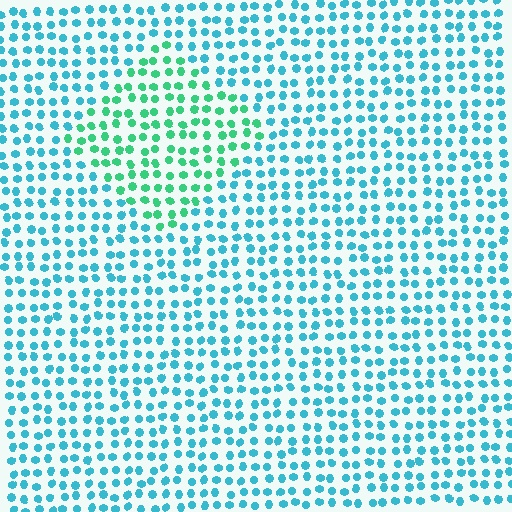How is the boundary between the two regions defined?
The boundary is defined purely by a slight shift in hue (about 40 degrees). Spacing, size, and orientation are identical on both sides.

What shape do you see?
I see a diamond.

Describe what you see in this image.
The image is filled with small cyan elements in a uniform arrangement. A diamond-shaped region is visible where the elements are tinted to a slightly different hue, forming a subtle color boundary.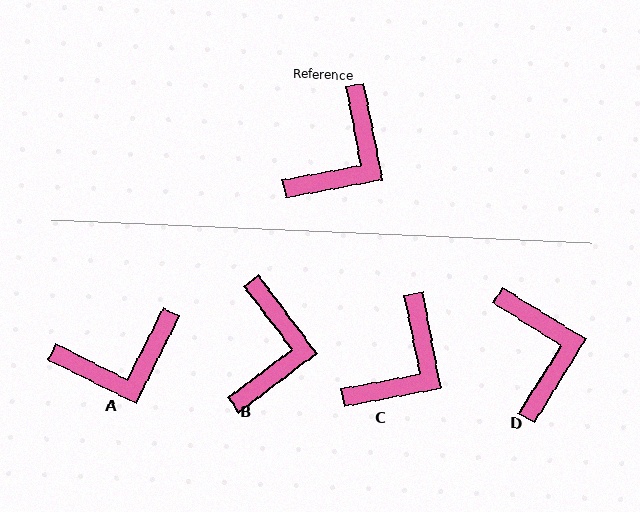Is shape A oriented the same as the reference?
No, it is off by about 37 degrees.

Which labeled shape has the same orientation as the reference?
C.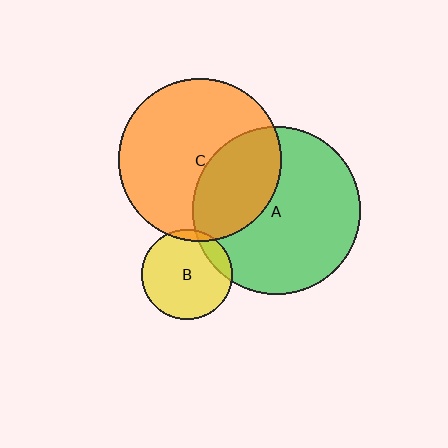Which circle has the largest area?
Circle A (green).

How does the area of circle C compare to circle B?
Approximately 3.2 times.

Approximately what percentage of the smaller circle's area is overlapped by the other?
Approximately 5%.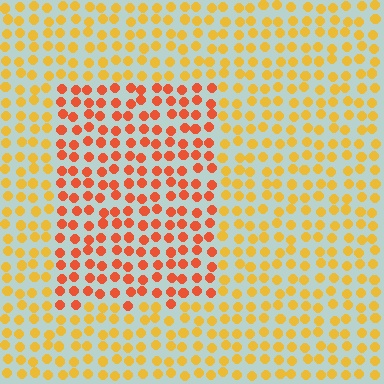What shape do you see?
I see a rectangle.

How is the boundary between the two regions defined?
The boundary is defined purely by a slight shift in hue (about 34 degrees). Spacing, size, and orientation are identical on both sides.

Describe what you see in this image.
The image is filled with small yellow elements in a uniform arrangement. A rectangle-shaped region is visible where the elements are tinted to a slightly different hue, forming a subtle color boundary.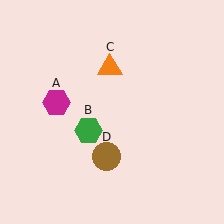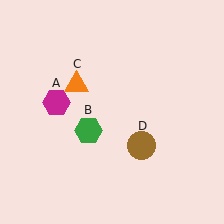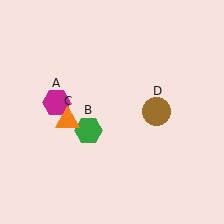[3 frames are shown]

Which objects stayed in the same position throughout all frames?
Magenta hexagon (object A) and green hexagon (object B) remained stationary.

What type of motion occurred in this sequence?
The orange triangle (object C), brown circle (object D) rotated counterclockwise around the center of the scene.